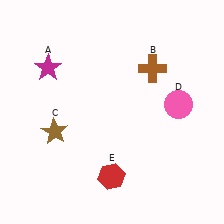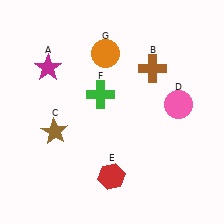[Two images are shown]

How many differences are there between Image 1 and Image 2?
There are 2 differences between the two images.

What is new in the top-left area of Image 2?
A green cross (F) was added in the top-left area of Image 2.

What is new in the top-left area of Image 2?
An orange circle (G) was added in the top-left area of Image 2.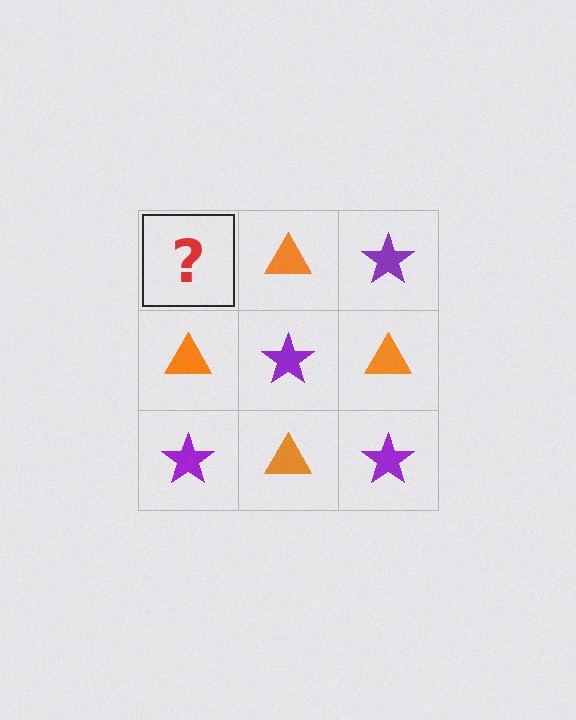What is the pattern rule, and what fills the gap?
The rule is that it alternates purple star and orange triangle in a checkerboard pattern. The gap should be filled with a purple star.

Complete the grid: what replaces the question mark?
The question mark should be replaced with a purple star.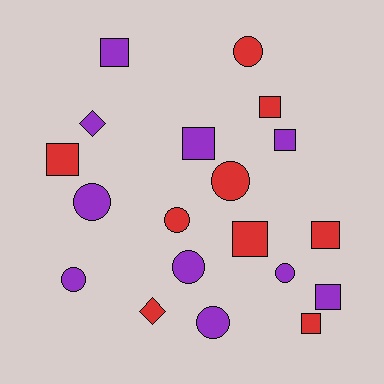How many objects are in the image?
There are 19 objects.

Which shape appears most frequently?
Square, with 9 objects.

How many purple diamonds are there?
There is 1 purple diamond.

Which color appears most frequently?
Purple, with 10 objects.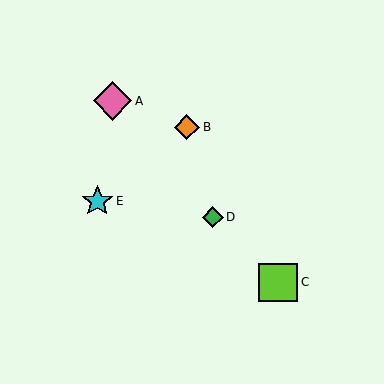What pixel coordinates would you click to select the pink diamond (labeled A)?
Click at (112, 101) to select the pink diamond A.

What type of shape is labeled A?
Shape A is a pink diamond.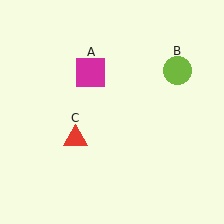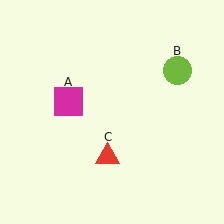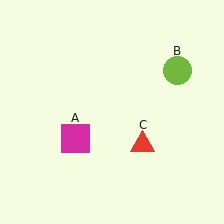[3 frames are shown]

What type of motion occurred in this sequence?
The magenta square (object A), red triangle (object C) rotated counterclockwise around the center of the scene.